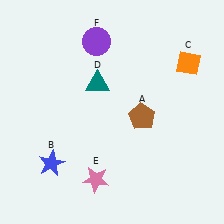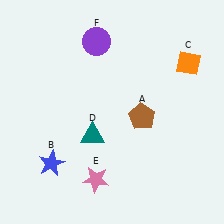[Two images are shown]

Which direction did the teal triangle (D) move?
The teal triangle (D) moved down.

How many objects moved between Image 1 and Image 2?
1 object moved between the two images.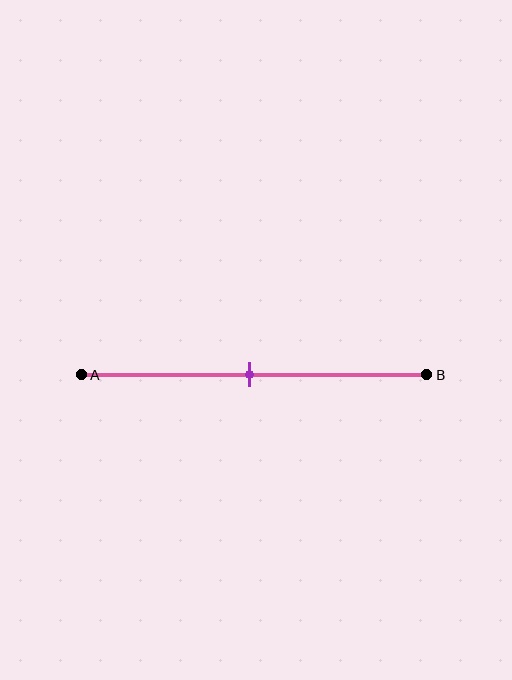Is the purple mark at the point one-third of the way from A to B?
No, the mark is at about 50% from A, not at the 33% one-third point.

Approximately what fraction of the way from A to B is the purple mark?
The purple mark is approximately 50% of the way from A to B.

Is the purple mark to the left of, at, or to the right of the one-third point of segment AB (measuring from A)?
The purple mark is to the right of the one-third point of segment AB.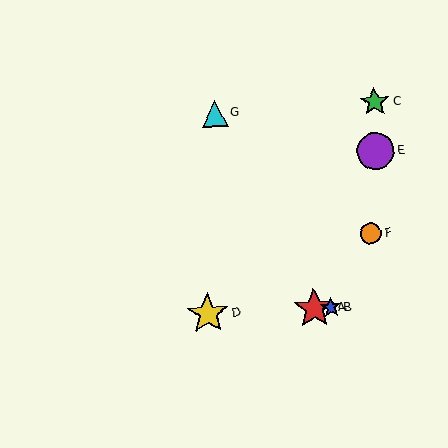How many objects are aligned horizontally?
3 objects (A, B, D) are aligned horizontally.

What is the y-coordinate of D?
Object D is at y≈314.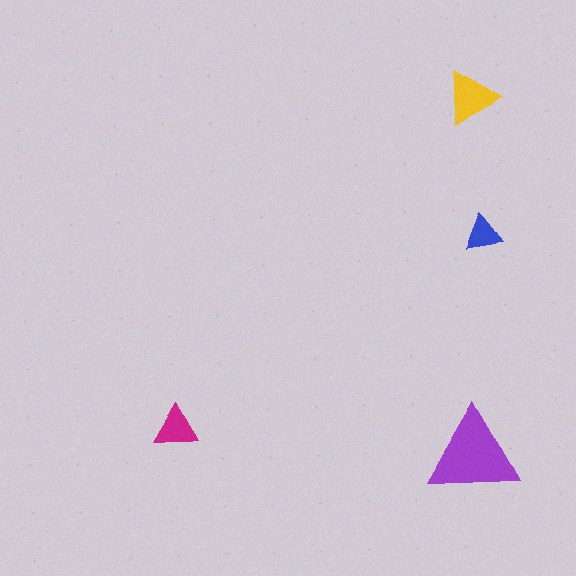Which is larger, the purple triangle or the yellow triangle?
The purple one.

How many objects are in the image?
There are 4 objects in the image.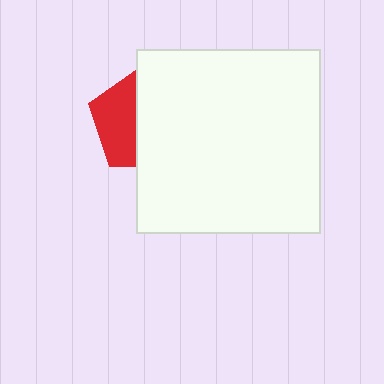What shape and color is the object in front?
The object in front is a white square.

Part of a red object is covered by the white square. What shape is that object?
It is a pentagon.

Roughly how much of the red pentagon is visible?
A small part of it is visible (roughly 41%).